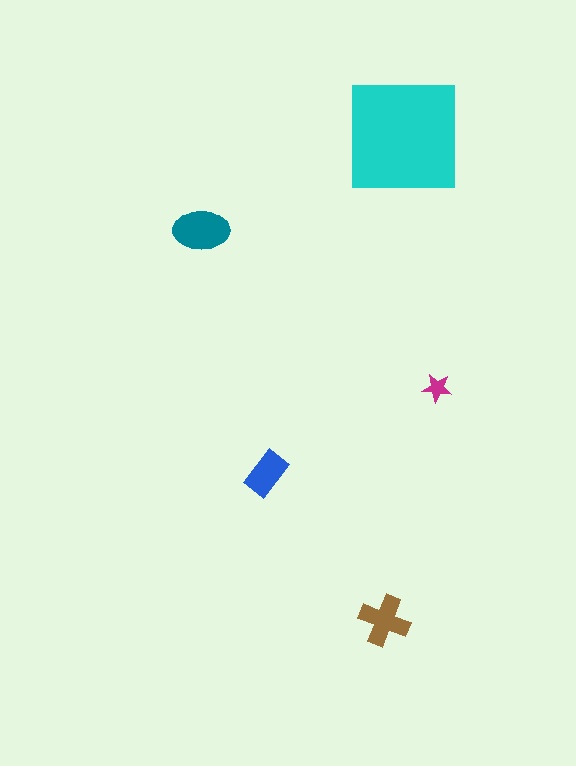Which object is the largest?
The cyan square.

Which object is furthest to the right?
The magenta star is rightmost.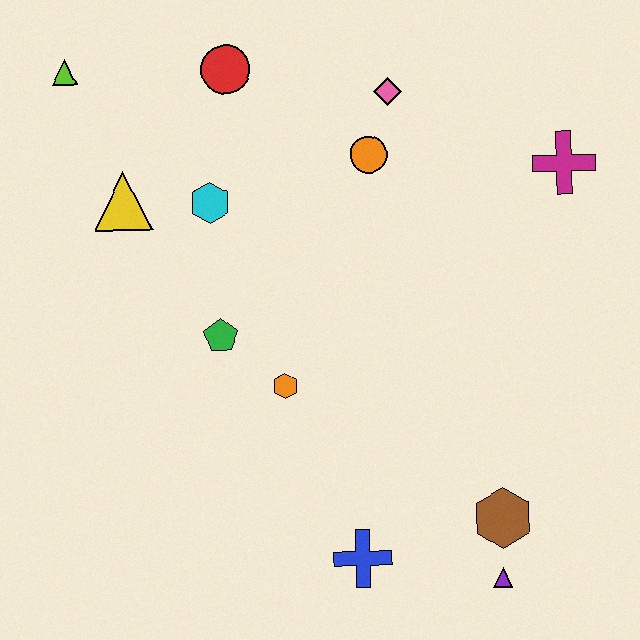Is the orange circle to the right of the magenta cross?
No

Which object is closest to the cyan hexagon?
The yellow triangle is closest to the cyan hexagon.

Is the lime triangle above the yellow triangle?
Yes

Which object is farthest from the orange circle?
The purple triangle is farthest from the orange circle.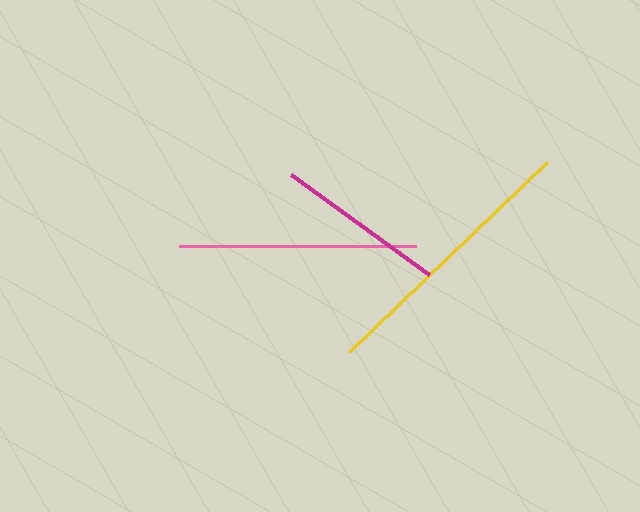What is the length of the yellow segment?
The yellow segment is approximately 274 pixels long.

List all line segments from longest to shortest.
From longest to shortest: yellow, pink, magenta.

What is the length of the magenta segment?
The magenta segment is approximately 170 pixels long.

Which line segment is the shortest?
The magenta line is the shortest at approximately 170 pixels.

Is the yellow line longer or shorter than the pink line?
The yellow line is longer than the pink line.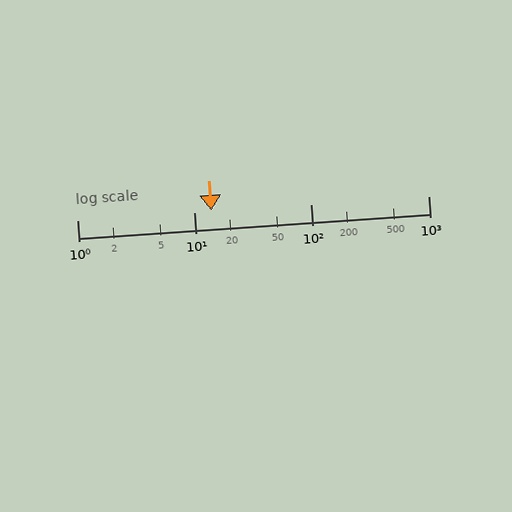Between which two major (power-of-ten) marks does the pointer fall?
The pointer is between 10 and 100.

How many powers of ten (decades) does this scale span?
The scale spans 3 decades, from 1 to 1000.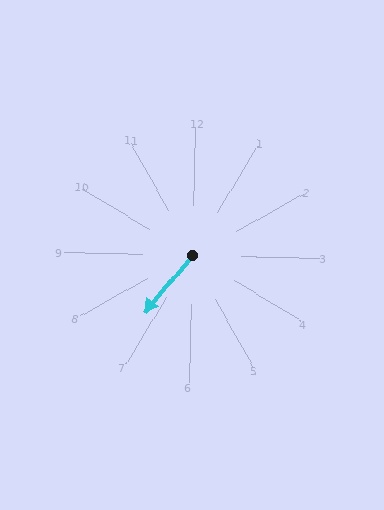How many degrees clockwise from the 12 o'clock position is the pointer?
Approximately 219 degrees.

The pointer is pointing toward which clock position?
Roughly 7 o'clock.